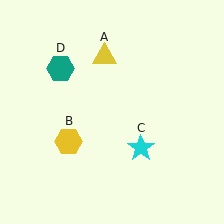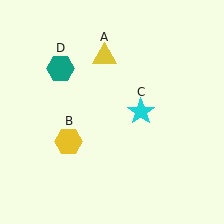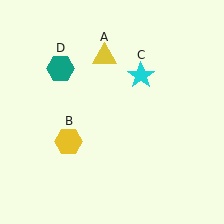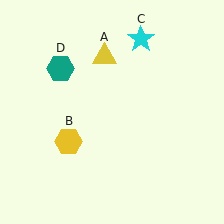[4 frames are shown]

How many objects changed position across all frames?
1 object changed position: cyan star (object C).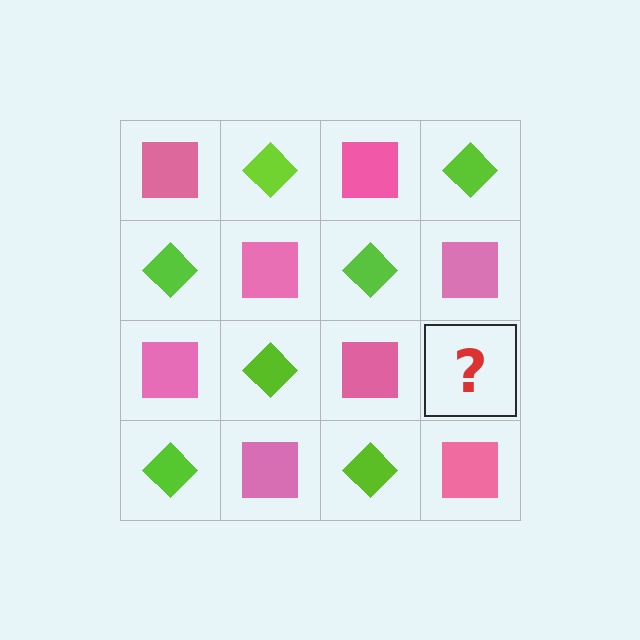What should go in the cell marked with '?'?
The missing cell should contain a lime diamond.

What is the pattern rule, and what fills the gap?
The rule is that it alternates pink square and lime diamond in a checkerboard pattern. The gap should be filled with a lime diamond.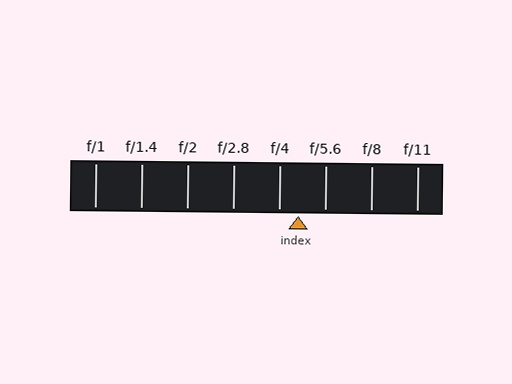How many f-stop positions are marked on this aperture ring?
There are 8 f-stop positions marked.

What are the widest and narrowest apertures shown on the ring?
The widest aperture shown is f/1 and the narrowest is f/11.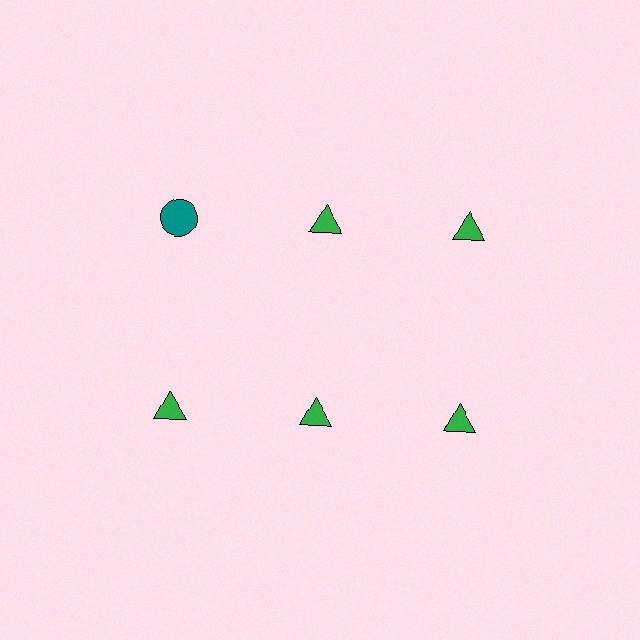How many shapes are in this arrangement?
There are 6 shapes arranged in a grid pattern.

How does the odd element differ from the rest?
It differs in both color (teal instead of green) and shape (circle instead of triangle).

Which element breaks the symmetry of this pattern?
The teal circle in the top row, leftmost column breaks the symmetry. All other shapes are green triangles.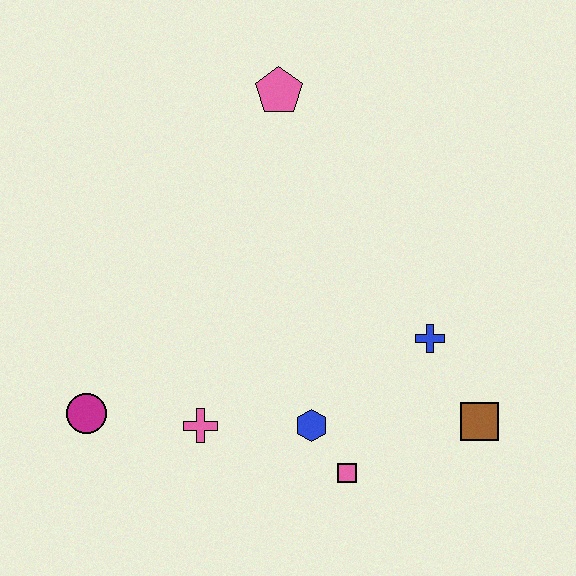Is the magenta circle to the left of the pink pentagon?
Yes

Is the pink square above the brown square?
No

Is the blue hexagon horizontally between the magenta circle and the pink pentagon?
No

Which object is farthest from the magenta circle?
The brown square is farthest from the magenta circle.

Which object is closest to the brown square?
The blue cross is closest to the brown square.